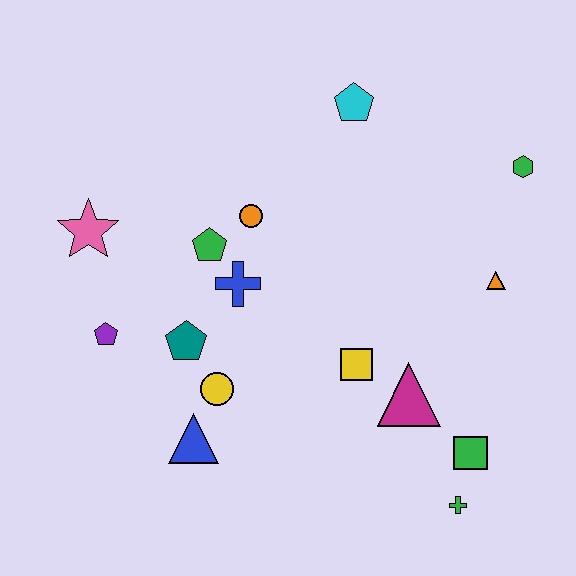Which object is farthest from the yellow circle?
The green hexagon is farthest from the yellow circle.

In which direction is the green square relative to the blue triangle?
The green square is to the right of the blue triangle.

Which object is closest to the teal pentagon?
The yellow circle is closest to the teal pentagon.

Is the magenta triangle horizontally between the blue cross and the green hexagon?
Yes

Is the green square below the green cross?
No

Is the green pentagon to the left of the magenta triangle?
Yes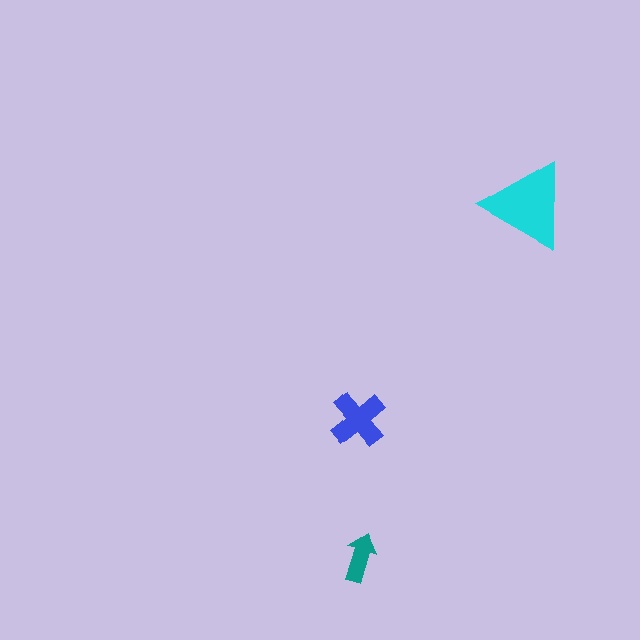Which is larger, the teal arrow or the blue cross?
The blue cross.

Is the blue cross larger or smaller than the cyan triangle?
Smaller.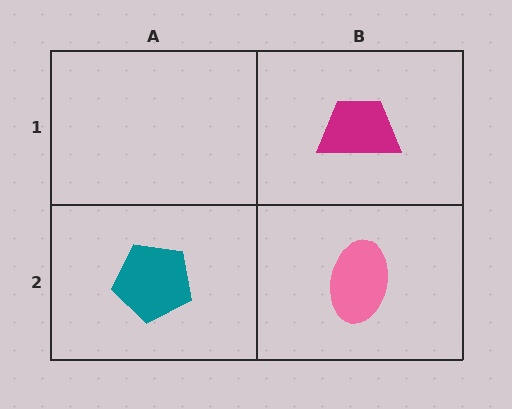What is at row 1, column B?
A magenta trapezoid.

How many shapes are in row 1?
1 shape.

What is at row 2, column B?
A pink ellipse.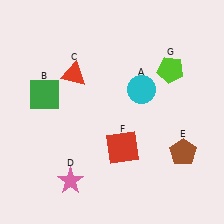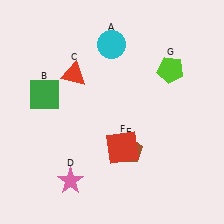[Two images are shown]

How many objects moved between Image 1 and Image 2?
2 objects moved between the two images.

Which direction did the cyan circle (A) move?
The cyan circle (A) moved up.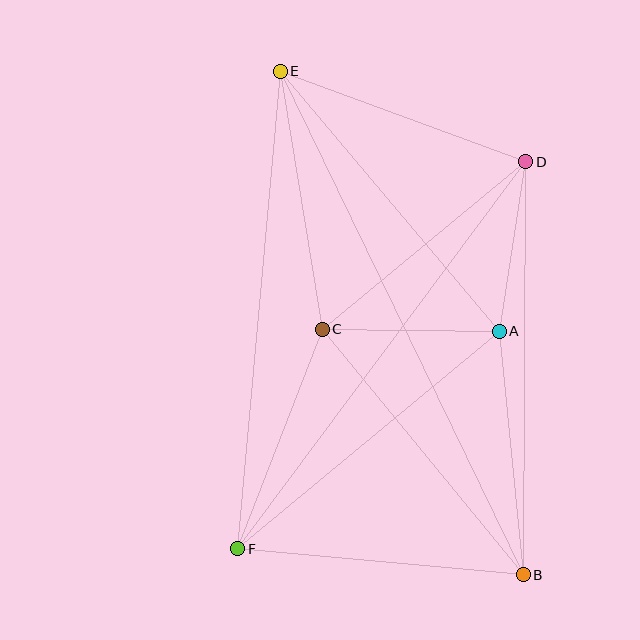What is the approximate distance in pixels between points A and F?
The distance between A and F is approximately 340 pixels.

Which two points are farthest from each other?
Points B and E are farthest from each other.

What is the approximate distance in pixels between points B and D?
The distance between B and D is approximately 413 pixels.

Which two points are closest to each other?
Points A and D are closest to each other.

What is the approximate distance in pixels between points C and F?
The distance between C and F is approximately 235 pixels.